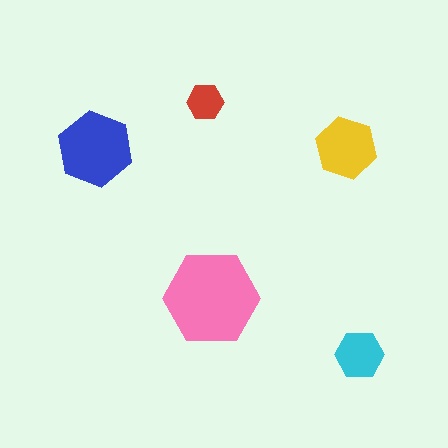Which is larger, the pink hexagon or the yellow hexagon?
The pink one.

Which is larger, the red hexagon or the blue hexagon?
The blue one.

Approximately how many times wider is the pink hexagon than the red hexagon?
About 2.5 times wider.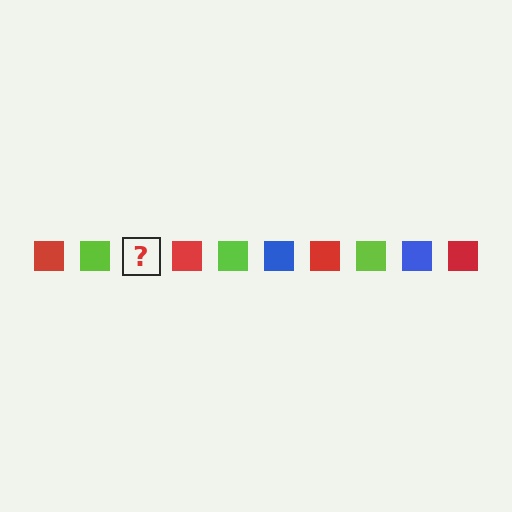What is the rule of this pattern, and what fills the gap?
The rule is that the pattern cycles through red, lime, blue squares. The gap should be filled with a blue square.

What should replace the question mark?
The question mark should be replaced with a blue square.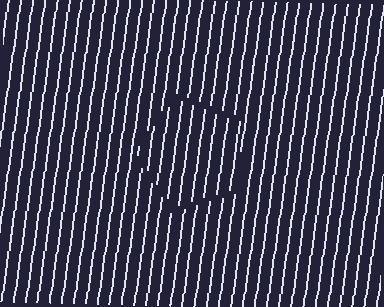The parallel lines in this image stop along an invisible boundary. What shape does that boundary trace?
An illusory pentagon. The interior of the shape contains the same grating, shifted by half a period — the contour is defined by the phase discontinuity where line-ends from the inner and outer gratings abut.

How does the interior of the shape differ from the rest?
The interior of the shape contains the same grating, shifted by half a period — the contour is defined by the phase discontinuity where line-ends from the inner and outer gratings abut.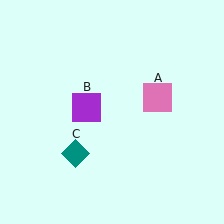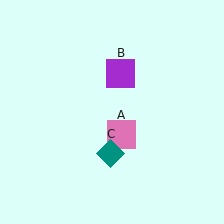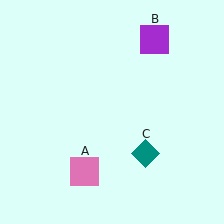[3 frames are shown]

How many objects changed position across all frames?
3 objects changed position: pink square (object A), purple square (object B), teal diamond (object C).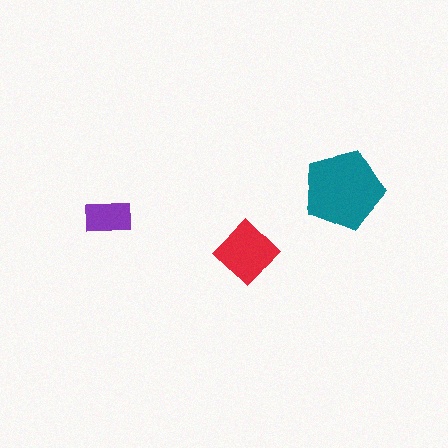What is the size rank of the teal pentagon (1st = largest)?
1st.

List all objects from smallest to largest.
The purple rectangle, the red diamond, the teal pentagon.